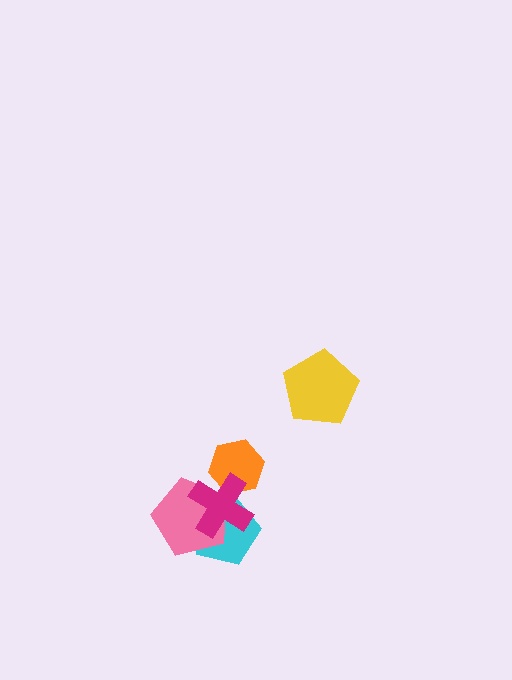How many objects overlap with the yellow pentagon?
0 objects overlap with the yellow pentagon.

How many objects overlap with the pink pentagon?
2 objects overlap with the pink pentagon.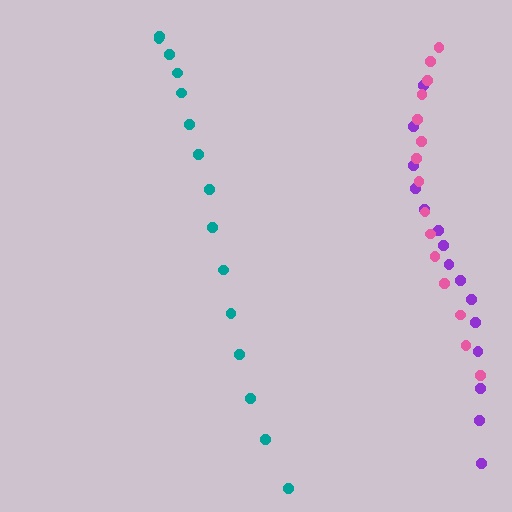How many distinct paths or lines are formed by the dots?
There are 3 distinct paths.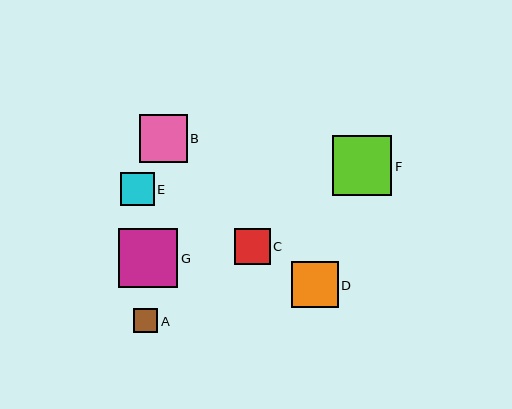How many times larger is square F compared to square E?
Square F is approximately 1.8 times the size of square E.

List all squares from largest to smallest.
From largest to smallest: F, G, B, D, C, E, A.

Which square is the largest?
Square F is the largest with a size of approximately 60 pixels.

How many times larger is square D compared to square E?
Square D is approximately 1.4 times the size of square E.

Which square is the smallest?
Square A is the smallest with a size of approximately 24 pixels.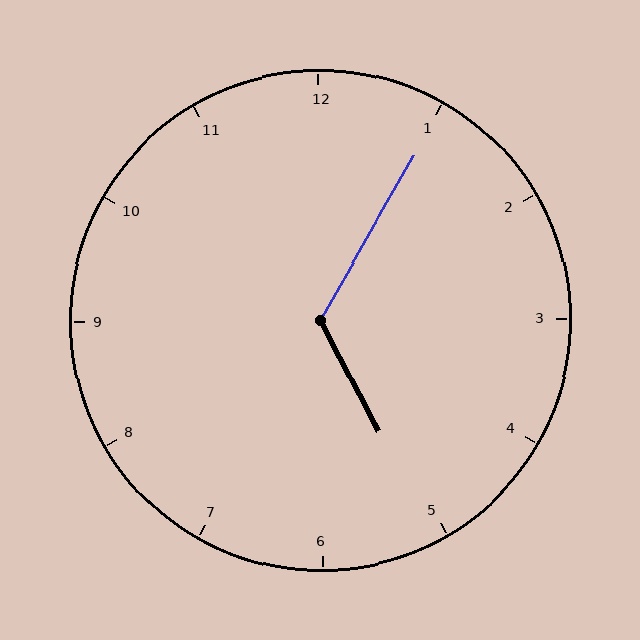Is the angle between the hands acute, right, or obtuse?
It is obtuse.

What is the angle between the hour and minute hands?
Approximately 122 degrees.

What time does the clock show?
5:05.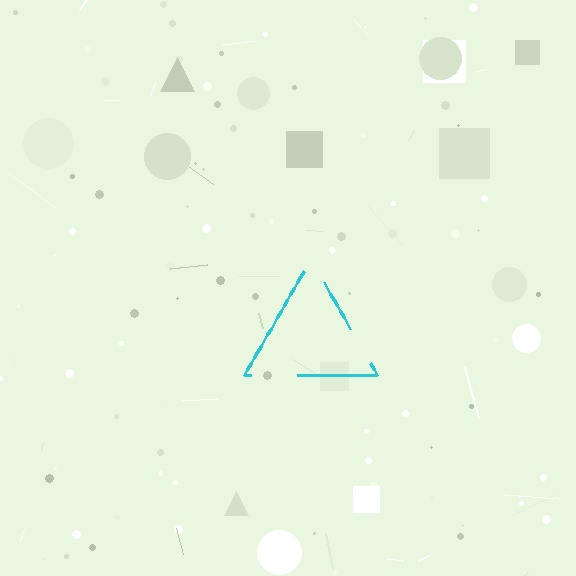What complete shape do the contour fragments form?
The contour fragments form a triangle.